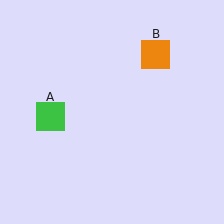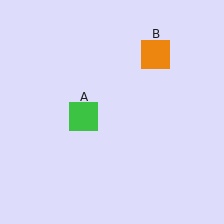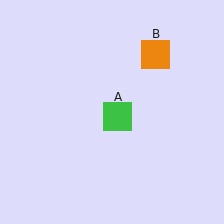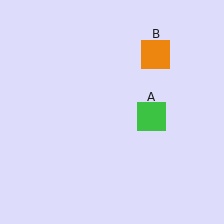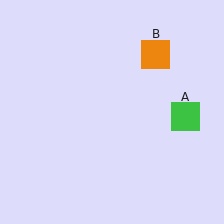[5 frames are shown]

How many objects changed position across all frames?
1 object changed position: green square (object A).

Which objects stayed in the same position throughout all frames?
Orange square (object B) remained stationary.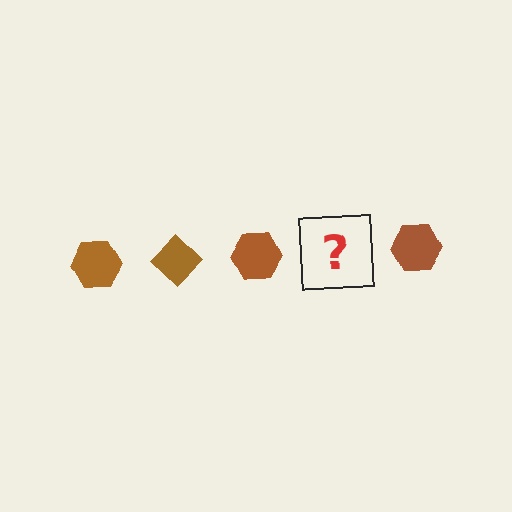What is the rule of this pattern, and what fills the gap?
The rule is that the pattern cycles through hexagon, diamond shapes in brown. The gap should be filled with a brown diamond.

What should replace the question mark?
The question mark should be replaced with a brown diamond.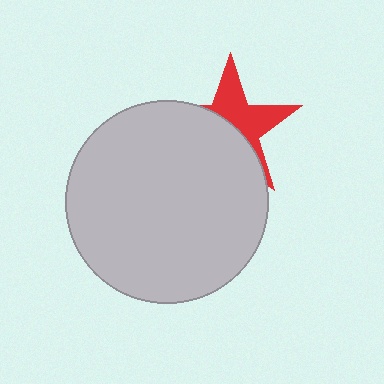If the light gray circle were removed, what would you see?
You would see the complete red star.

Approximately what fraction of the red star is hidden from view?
Roughly 55% of the red star is hidden behind the light gray circle.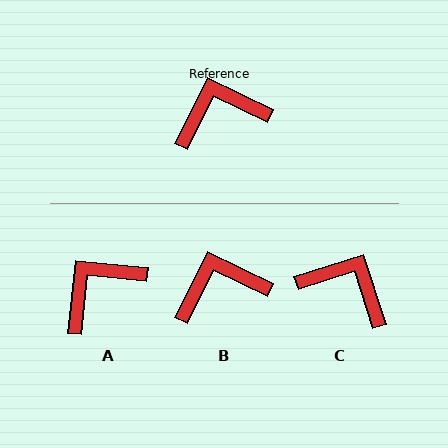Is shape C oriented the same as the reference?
No, it is off by about 46 degrees.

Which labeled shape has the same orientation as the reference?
B.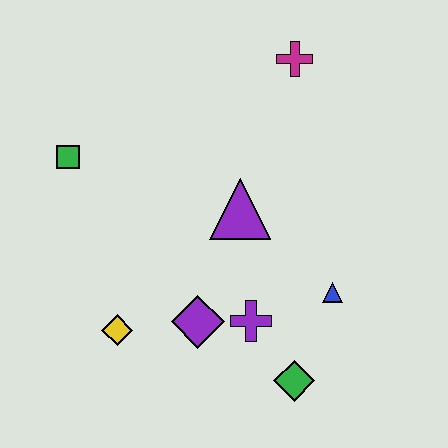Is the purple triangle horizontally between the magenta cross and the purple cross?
No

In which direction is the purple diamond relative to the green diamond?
The purple diamond is to the left of the green diamond.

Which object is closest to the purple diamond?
The purple cross is closest to the purple diamond.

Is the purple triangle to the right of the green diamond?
No